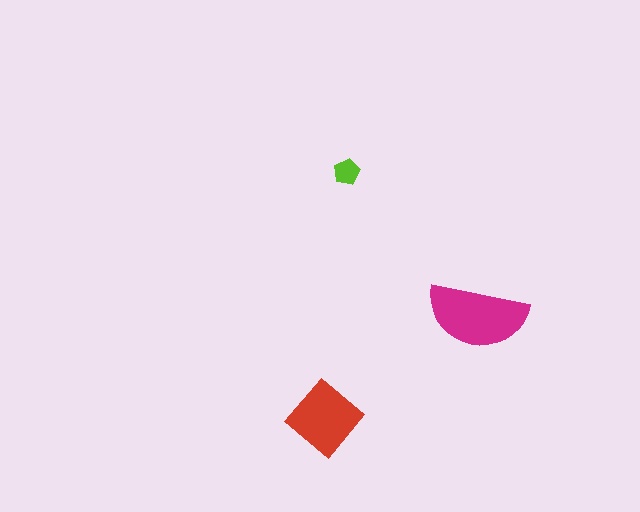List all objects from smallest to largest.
The lime pentagon, the red diamond, the magenta semicircle.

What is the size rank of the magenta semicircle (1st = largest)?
1st.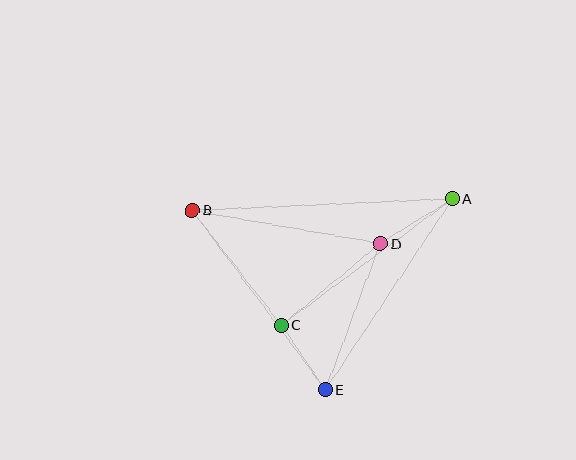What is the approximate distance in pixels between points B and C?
The distance between B and C is approximately 145 pixels.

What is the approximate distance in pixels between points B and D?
The distance between B and D is approximately 191 pixels.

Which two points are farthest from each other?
Points A and B are farthest from each other.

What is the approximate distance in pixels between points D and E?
The distance between D and E is approximately 156 pixels.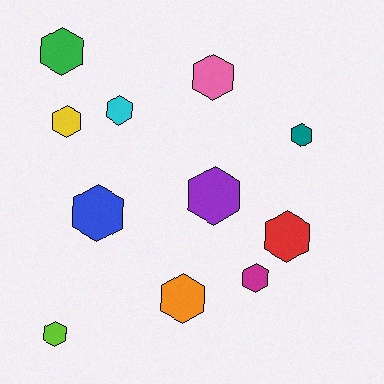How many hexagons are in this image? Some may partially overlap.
There are 11 hexagons.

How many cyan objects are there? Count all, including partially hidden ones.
There is 1 cyan object.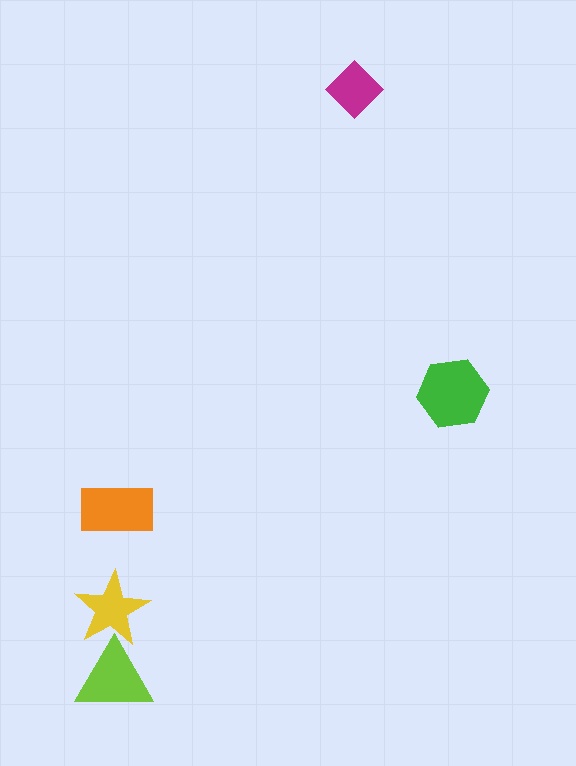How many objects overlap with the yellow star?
1 object overlaps with the yellow star.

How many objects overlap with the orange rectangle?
0 objects overlap with the orange rectangle.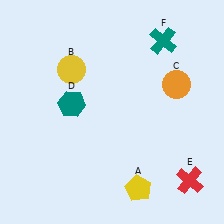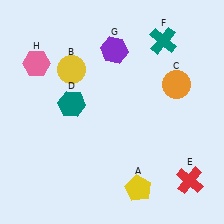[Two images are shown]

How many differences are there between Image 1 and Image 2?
There are 2 differences between the two images.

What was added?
A purple hexagon (G), a pink hexagon (H) were added in Image 2.